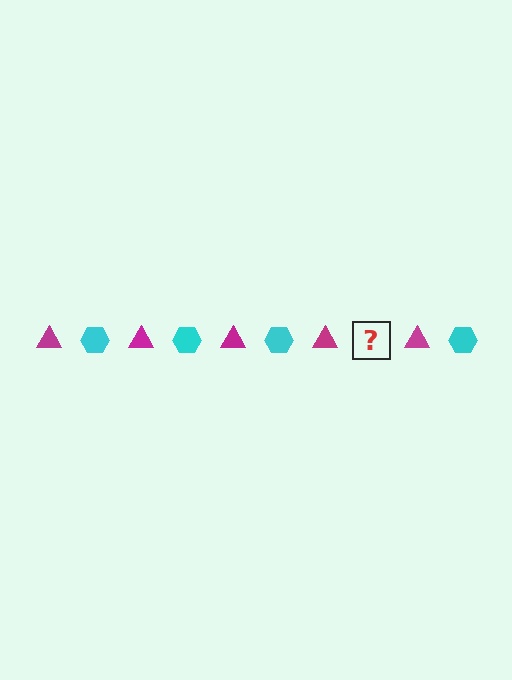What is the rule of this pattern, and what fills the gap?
The rule is that the pattern alternates between magenta triangle and cyan hexagon. The gap should be filled with a cyan hexagon.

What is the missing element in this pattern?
The missing element is a cyan hexagon.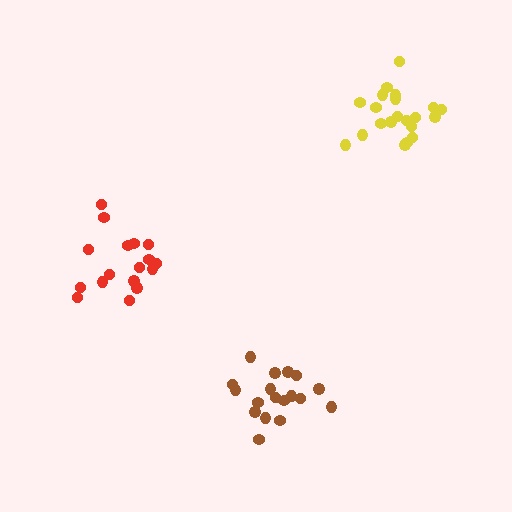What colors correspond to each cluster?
The clusters are colored: brown, red, yellow.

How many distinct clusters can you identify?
There are 3 distinct clusters.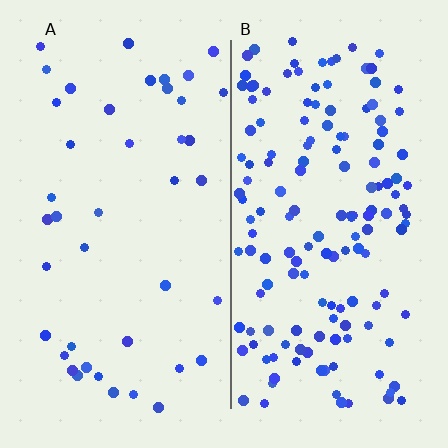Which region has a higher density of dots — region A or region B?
B (the right).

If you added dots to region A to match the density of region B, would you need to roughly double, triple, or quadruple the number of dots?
Approximately quadruple.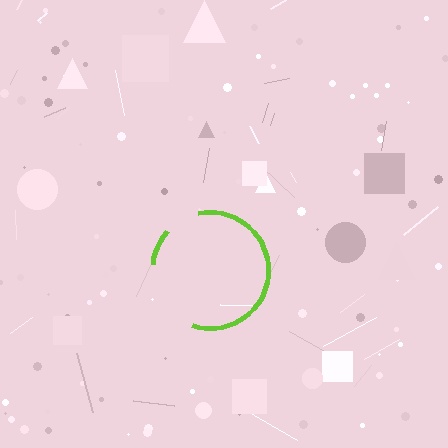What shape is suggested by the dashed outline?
The dashed outline suggests a circle.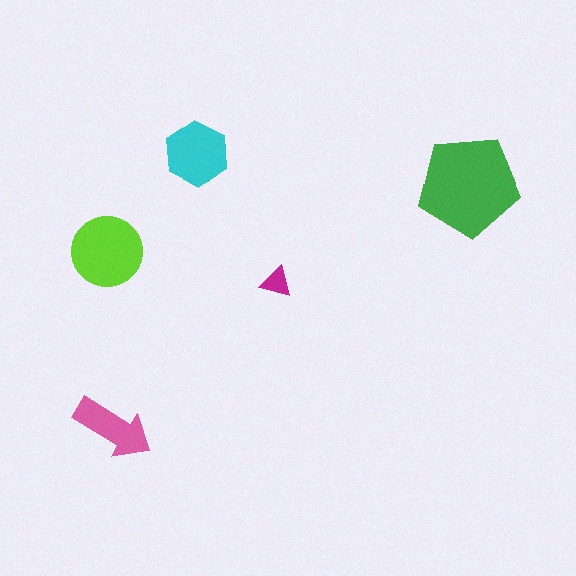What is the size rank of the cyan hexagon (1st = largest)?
3rd.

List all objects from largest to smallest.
The green pentagon, the lime circle, the cyan hexagon, the pink arrow, the magenta triangle.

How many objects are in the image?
There are 5 objects in the image.